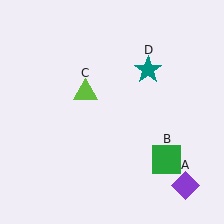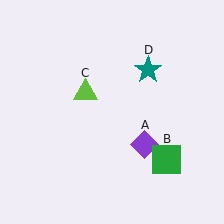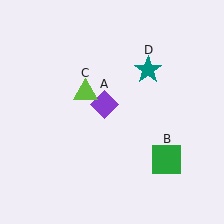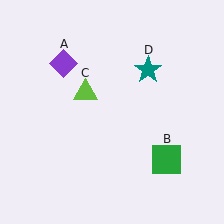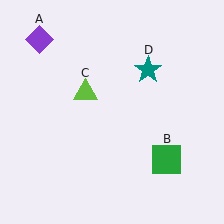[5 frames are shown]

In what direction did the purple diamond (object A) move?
The purple diamond (object A) moved up and to the left.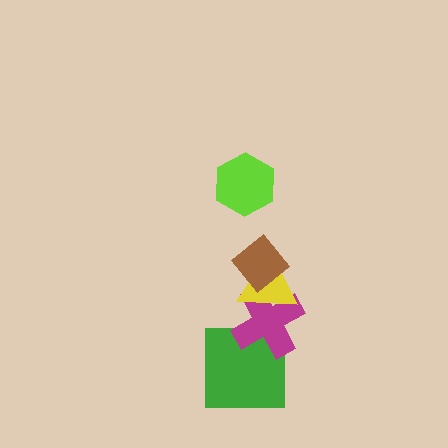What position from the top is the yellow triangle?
The yellow triangle is 3rd from the top.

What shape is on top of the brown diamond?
The lime hexagon is on top of the brown diamond.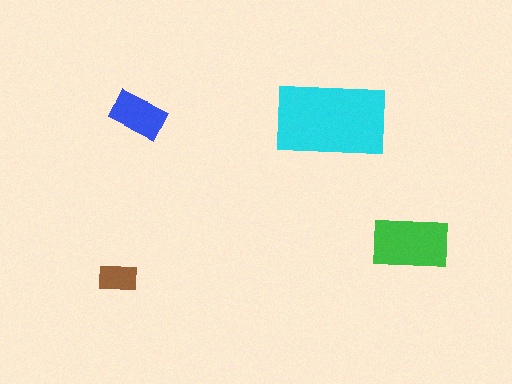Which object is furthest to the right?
The green rectangle is rightmost.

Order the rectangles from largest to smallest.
the cyan one, the green one, the blue one, the brown one.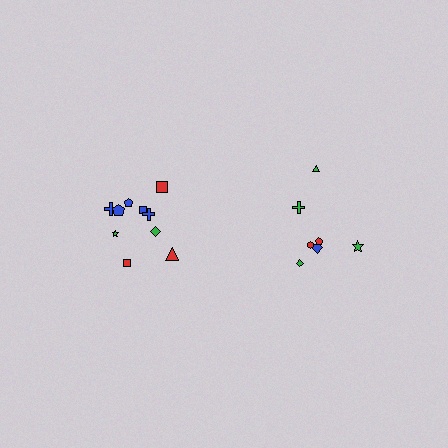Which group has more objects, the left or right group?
The left group.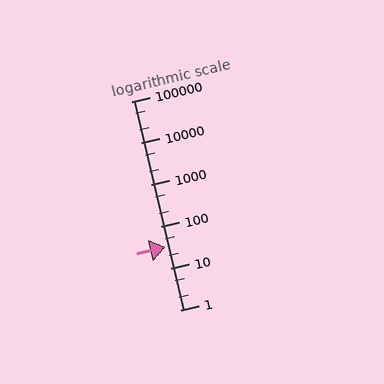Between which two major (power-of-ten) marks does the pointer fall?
The pointer is between 10 and 100.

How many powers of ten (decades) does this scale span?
The scale spans 5 decades, from 1 to 100000.